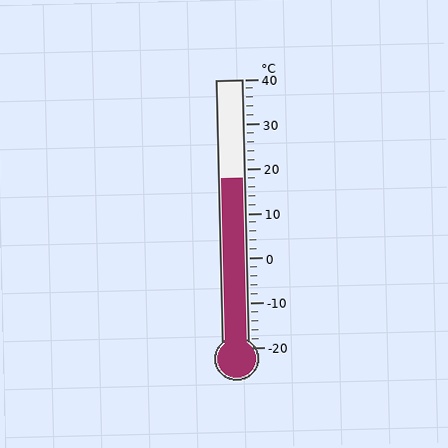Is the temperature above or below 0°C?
The temperature is above 0°C.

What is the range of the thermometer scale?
The thermometer scale ranges from -20°C to 40°C.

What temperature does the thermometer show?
The thermometer shows approximately 18°C.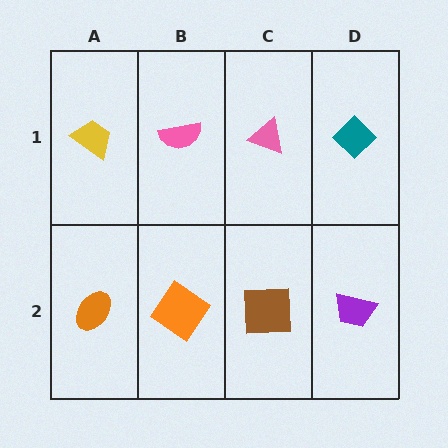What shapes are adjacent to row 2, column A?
A yellow trapezoid (row 1, column A), an orange diamond (row 2, column B).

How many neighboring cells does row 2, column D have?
2.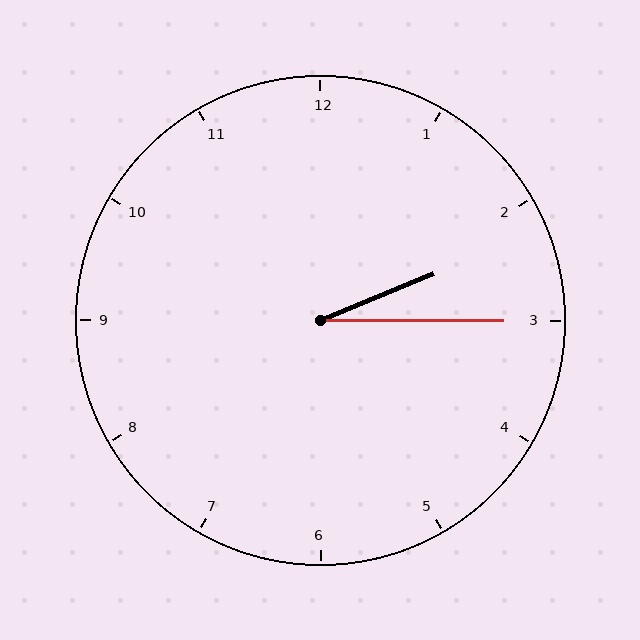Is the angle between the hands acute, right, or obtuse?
It is acute.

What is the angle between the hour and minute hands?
Approximately 22 degrees.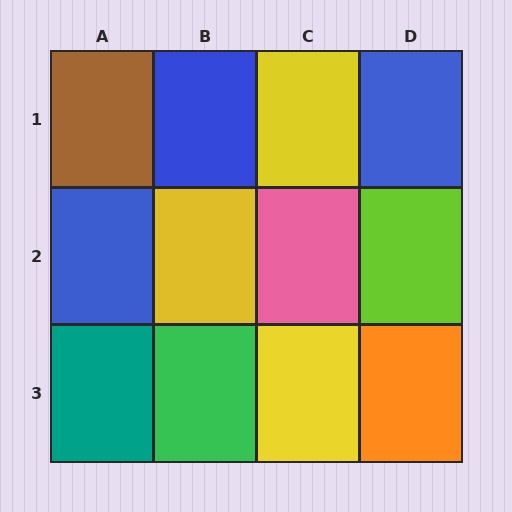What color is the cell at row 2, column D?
Lime.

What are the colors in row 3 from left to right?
Teal, green, yellow, orange.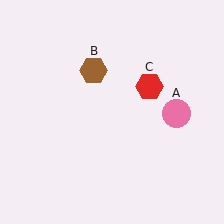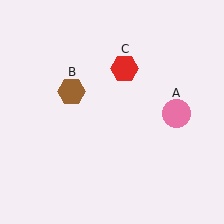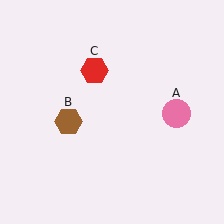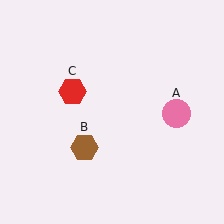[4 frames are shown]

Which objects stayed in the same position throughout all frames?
Pink circle (object A) remained stationary.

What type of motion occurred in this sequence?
The brown hexagon (object B), red hexagon (object C) rotated counterclockwise around the center of the scene.